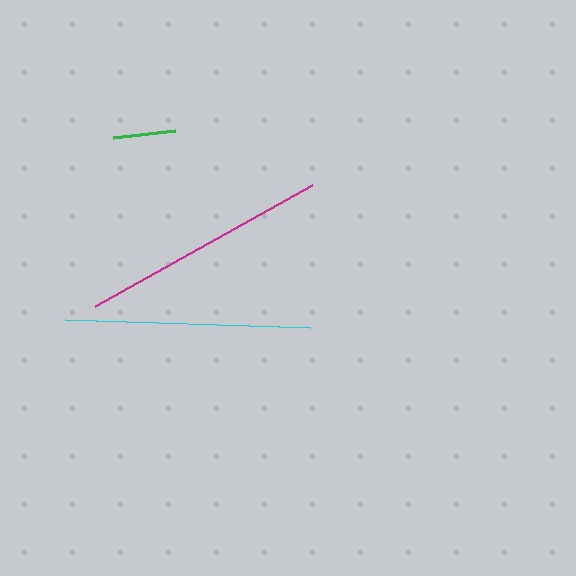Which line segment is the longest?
The magenta line is the longest at approximately 248 pixels.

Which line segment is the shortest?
The green line is the shortest at approximately 62 pixels.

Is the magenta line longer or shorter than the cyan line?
The magenta line is longer than the cyan line.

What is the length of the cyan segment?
The cyan segment is approximately 245 pixels long.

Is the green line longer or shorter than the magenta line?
The magenta line is longer than the green line.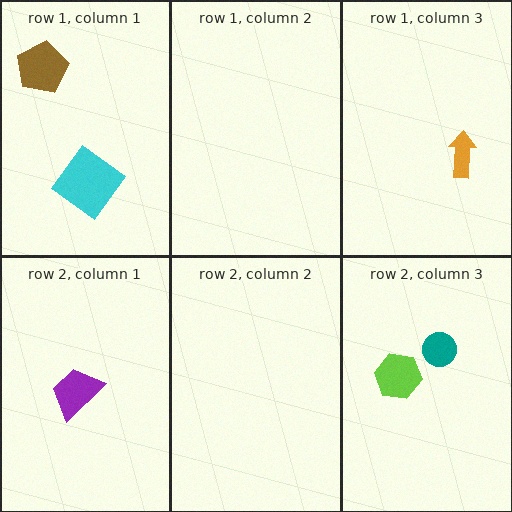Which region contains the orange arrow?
The row 1, column 3 region.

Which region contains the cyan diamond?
The row 1, column 1 region.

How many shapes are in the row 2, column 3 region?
2.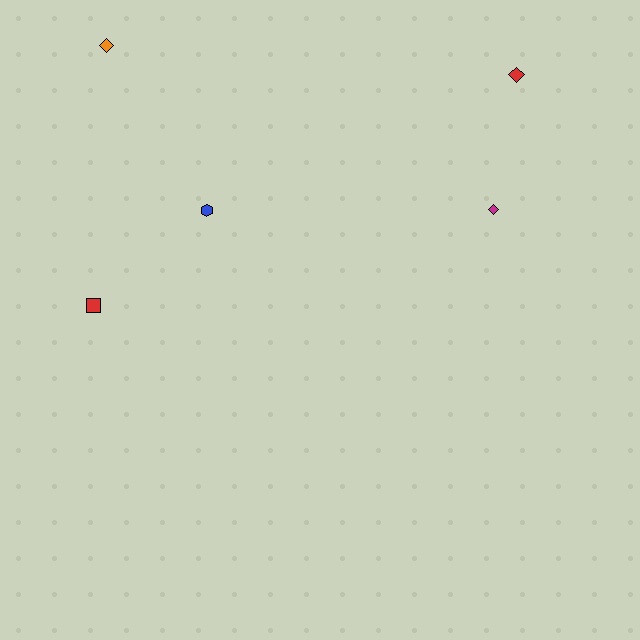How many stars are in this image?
There are no stars.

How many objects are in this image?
There are 5 objects.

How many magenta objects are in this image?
There is 1 magenta object.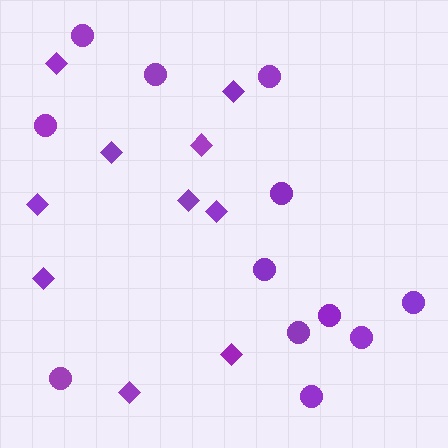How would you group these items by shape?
There are 2 groups: one group of diamonds (10) and one group of circles (12).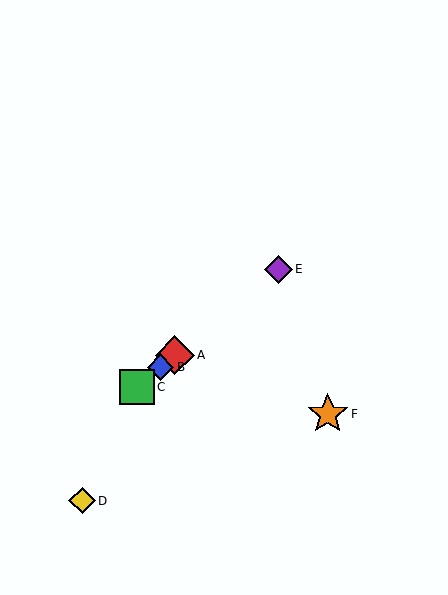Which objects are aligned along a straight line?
Objects A, B, C, E are aligned along a straight line.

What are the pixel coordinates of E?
Object E is at (278, 269).